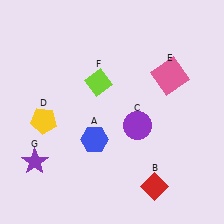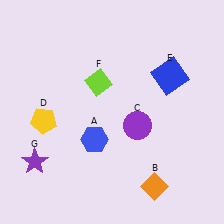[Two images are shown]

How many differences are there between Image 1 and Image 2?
There are 2 differences between the two images.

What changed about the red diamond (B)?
In Image 1, B is red. In Image 2, it changed to orange.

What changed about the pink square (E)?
In Image 1, E is pink. In Image 2, it changed to blue.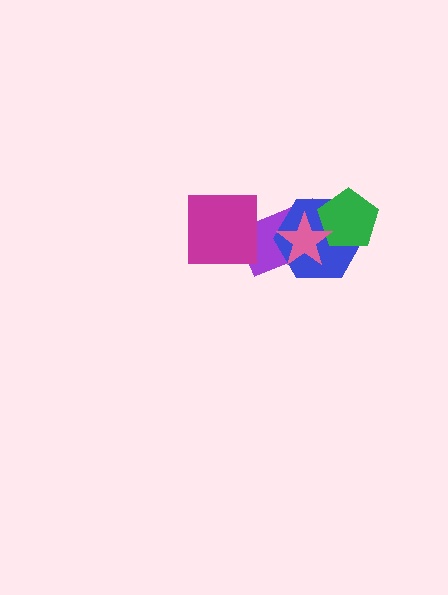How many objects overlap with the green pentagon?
2 objects overlap with the green pentagon.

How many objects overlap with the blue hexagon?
3 objects overlap with the blue hexagon.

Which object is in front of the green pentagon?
The pink star is in front of the green pentagon.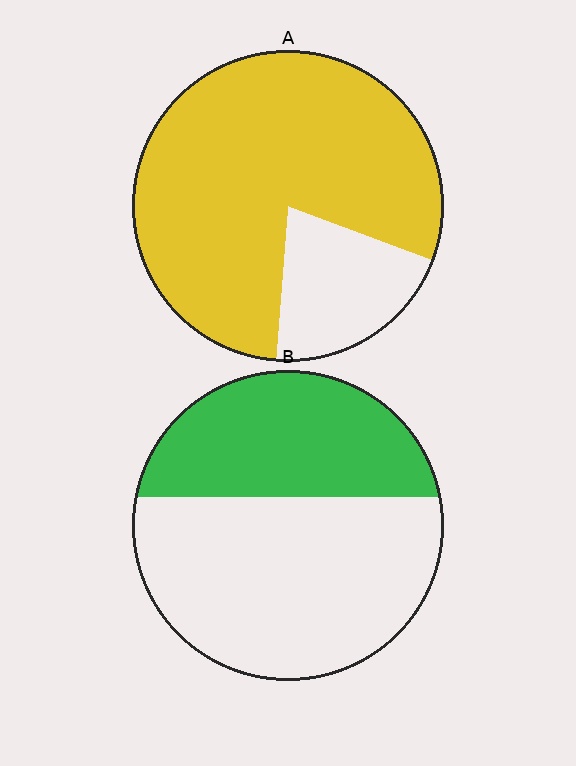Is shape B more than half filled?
No.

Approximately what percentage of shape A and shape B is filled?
A is approximately 80% and B is approximately 40%.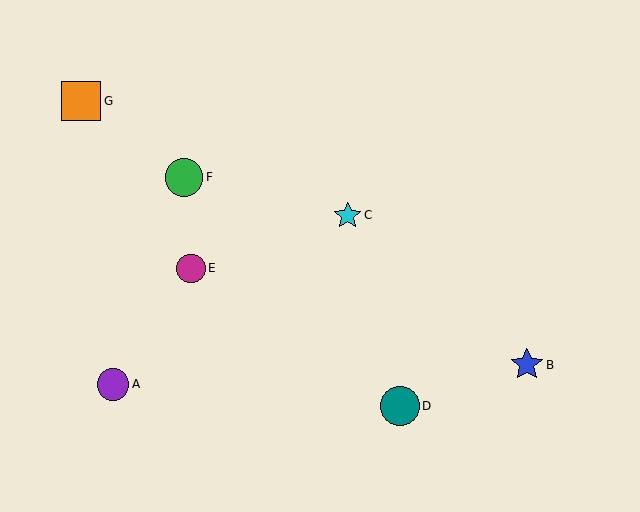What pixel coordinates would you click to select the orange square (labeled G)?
Click at (81, 101) to select the orange square G.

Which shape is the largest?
The orange square (labeled G) is the largest.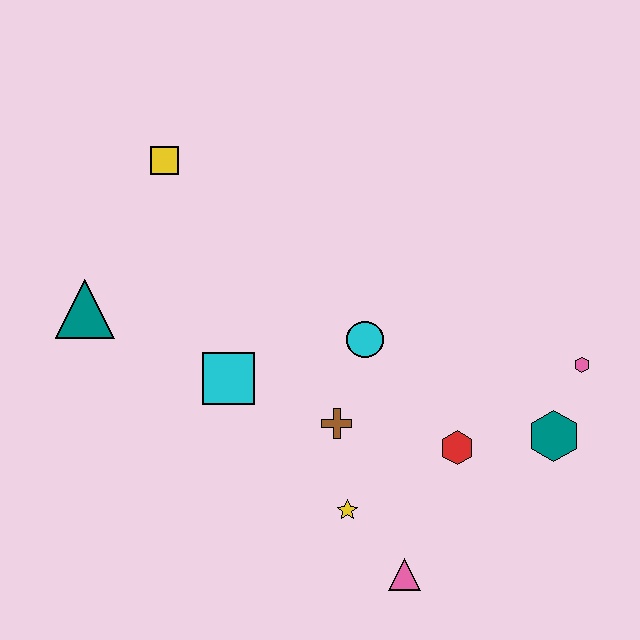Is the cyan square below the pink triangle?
No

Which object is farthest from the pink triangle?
The yellow square is farthest from the pink triangle.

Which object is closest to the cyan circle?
The brown cross is closest to the cyan circle.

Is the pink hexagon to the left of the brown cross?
No